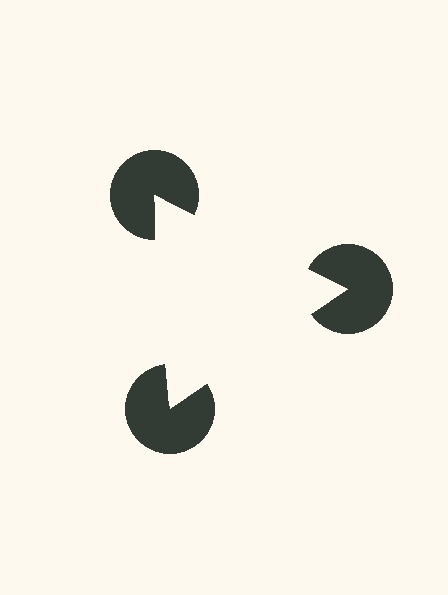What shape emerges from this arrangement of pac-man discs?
An illusory triangle — its edges are inferred from the aligned wedge cuts in the pac-man discs, not physically drawn.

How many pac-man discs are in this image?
There are 3 — one at each vertex of the illusory triangle.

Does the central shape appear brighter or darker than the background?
It typically appears slightly brighter than the background, even though no actual brightness change is drawn.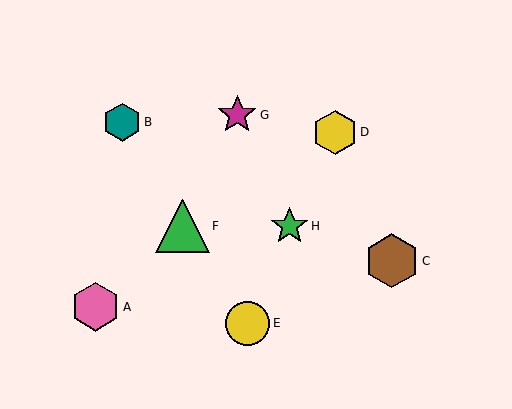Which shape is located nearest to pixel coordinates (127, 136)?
The teal hexagon (labeled B) at (122, 122) is nearest to that location.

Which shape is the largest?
The brown hexagon (labeled C) is the largest.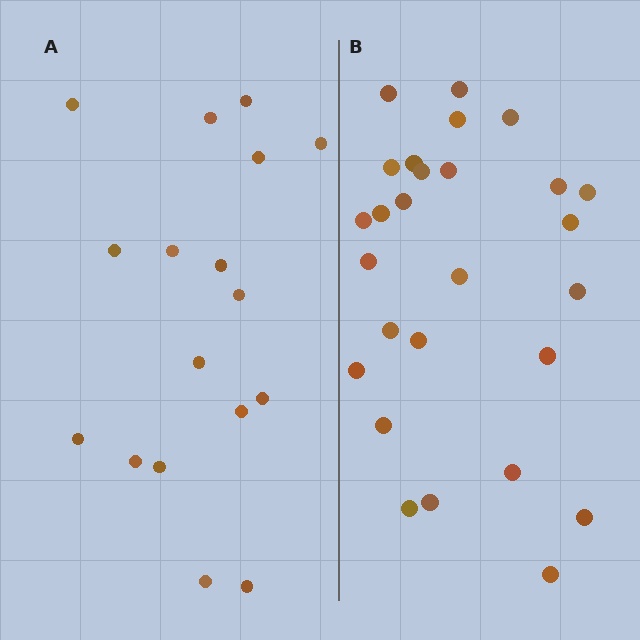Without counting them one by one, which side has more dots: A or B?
Region B (the right region) has more dots.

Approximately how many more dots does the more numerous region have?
Region B has roughly 10 or so more dots than region A.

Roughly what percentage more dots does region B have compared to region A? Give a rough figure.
About 60% more.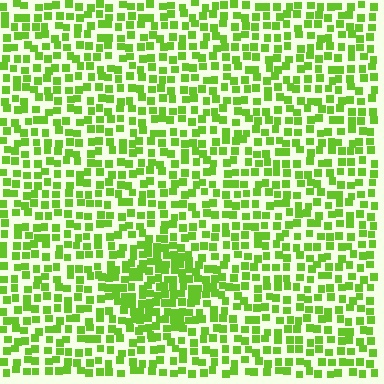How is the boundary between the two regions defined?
The boundary is defined by a change in element density (approximately 1.7x ratio). All elements are the same color, size, and shape.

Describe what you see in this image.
The image contains small lime elements arranged at two different densities. A diamond-shaped region is visible where the elements are more densely packed than the surrounding area.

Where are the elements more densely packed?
The elements are more densely packed inside the diamond boundary.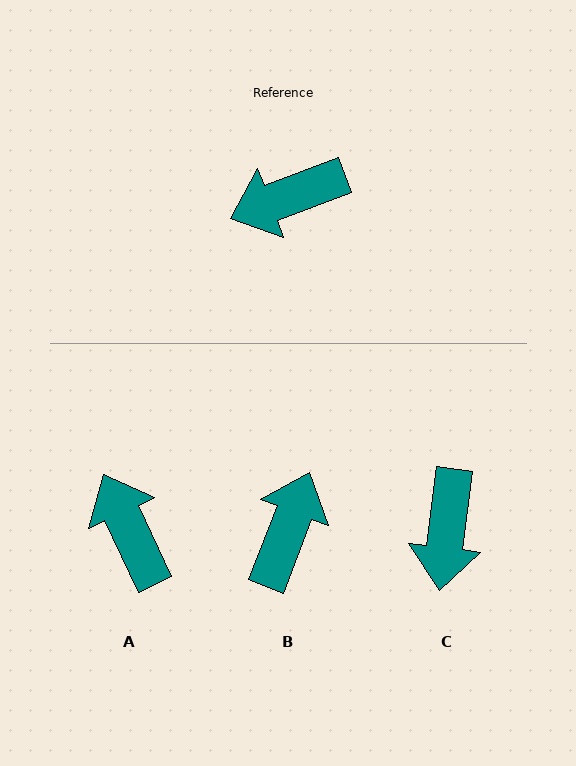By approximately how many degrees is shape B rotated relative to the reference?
Approximately 132 degrees clockwise.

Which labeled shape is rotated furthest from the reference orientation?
B, about 132 degrees away.